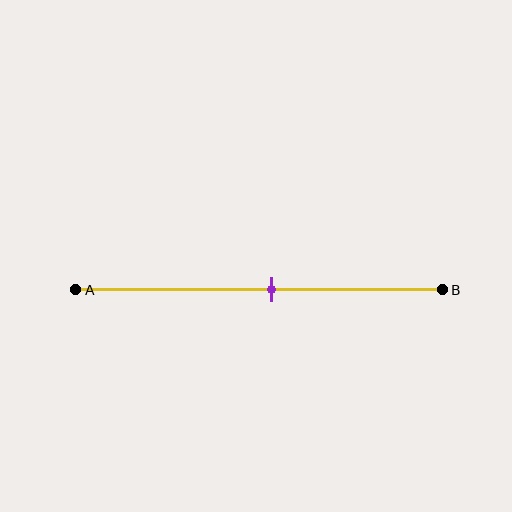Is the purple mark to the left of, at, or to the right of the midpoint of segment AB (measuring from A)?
The purple mark is to the right of the midpoint of segment AB.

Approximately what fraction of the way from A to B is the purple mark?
The purple mark is approximately 55% of the way from A to B.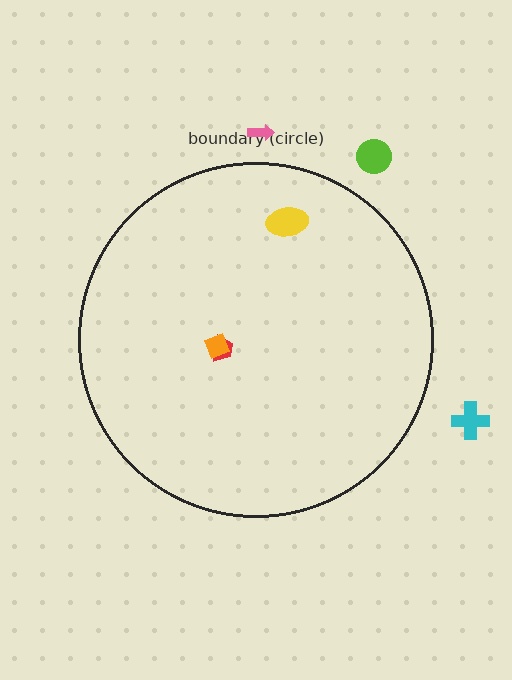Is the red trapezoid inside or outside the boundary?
Inside.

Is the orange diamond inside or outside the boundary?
Inside.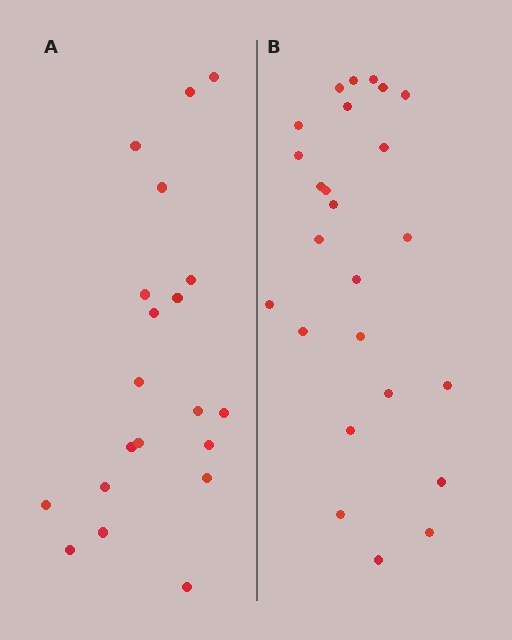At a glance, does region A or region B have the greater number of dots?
Region B (the right region) has more dots.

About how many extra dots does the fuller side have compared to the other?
Region B has about 5 more dots than region A.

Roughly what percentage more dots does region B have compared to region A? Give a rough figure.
About 25% more.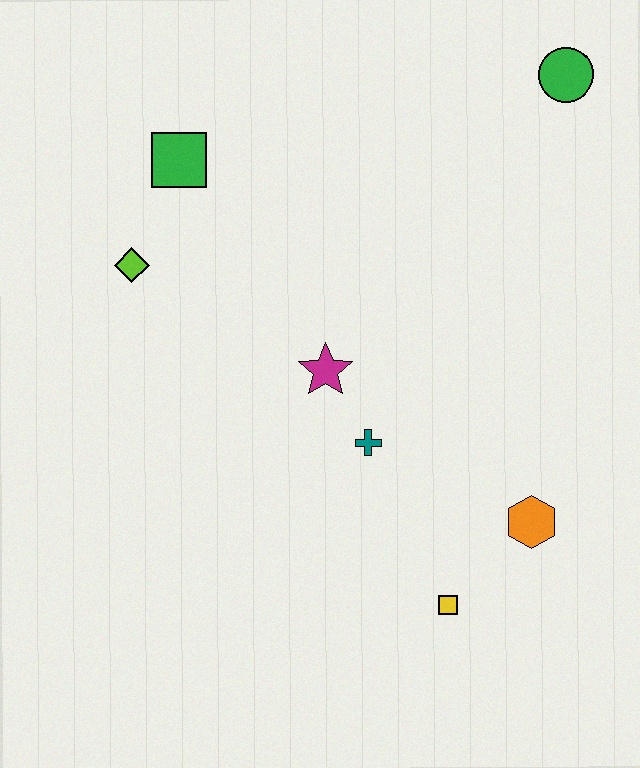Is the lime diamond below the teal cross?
No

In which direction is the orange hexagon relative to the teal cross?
The orange hexagon is to the right of the teal cross.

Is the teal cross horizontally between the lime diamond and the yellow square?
Yes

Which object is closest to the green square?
The lime diamond is closest to the green square.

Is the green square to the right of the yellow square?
No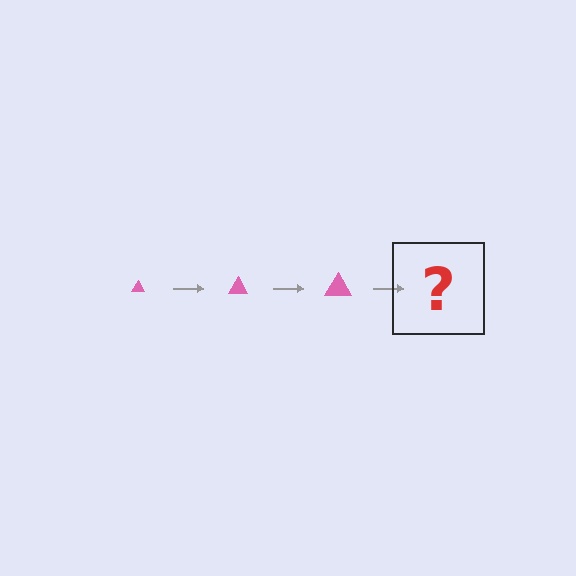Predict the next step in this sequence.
The next step is a pink triangle, larger than the previous one.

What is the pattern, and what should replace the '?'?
The pattern is that the triangle gets progressively larger each step. The '?' should be a pink triangle, larger than the previous one.